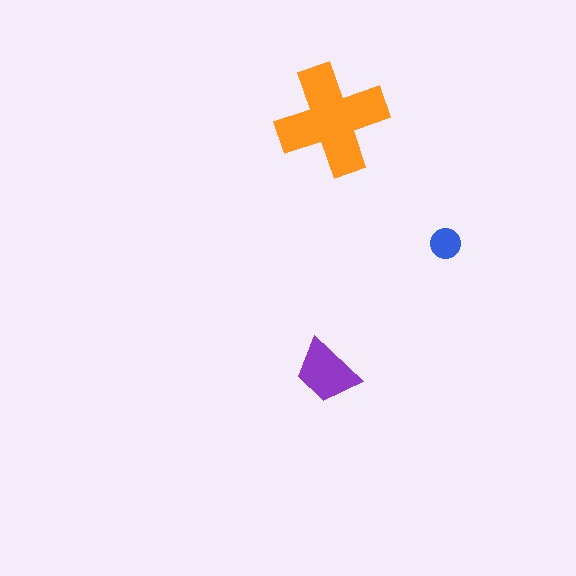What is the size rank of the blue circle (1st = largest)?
3rd.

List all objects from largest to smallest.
The orange cross, the purple trapezoid, the blue circle.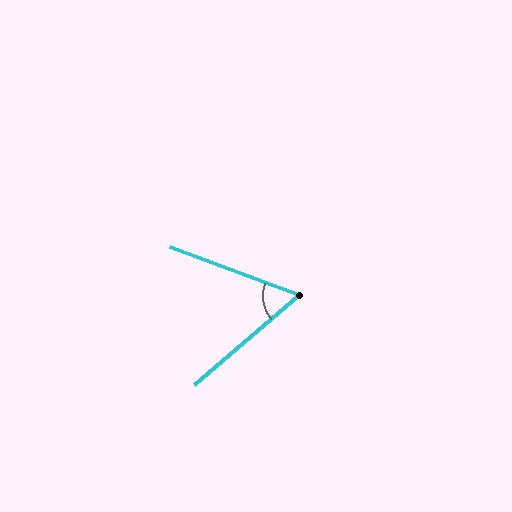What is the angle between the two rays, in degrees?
Approximately 61 degrees.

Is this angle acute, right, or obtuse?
It is acute.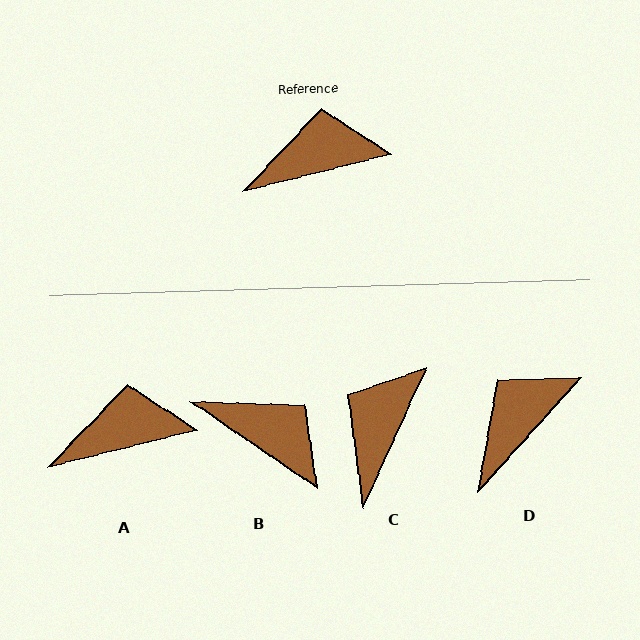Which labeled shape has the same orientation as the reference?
A.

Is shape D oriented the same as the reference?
No, it is off by about 34 degrees.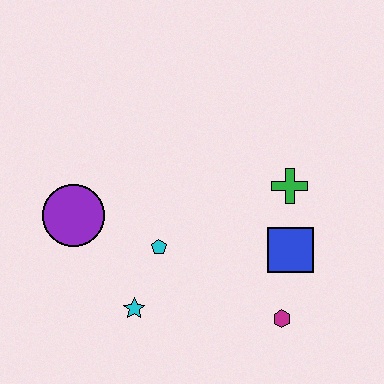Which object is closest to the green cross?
The blue square is closest to the green cross.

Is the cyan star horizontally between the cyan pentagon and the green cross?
No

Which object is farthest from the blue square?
The purple circle is farthest from the blue square.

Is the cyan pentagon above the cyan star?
Yes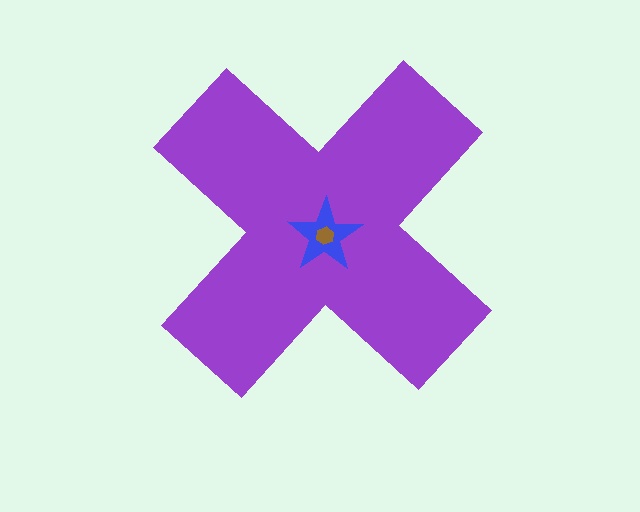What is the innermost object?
The brown hexagon.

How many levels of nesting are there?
3.